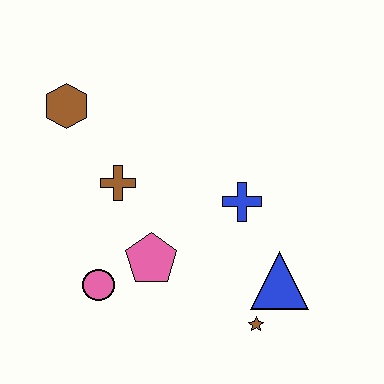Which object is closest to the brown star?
The blue triangle is closest to the brown star.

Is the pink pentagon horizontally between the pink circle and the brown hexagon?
No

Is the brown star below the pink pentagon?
Yes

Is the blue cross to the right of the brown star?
No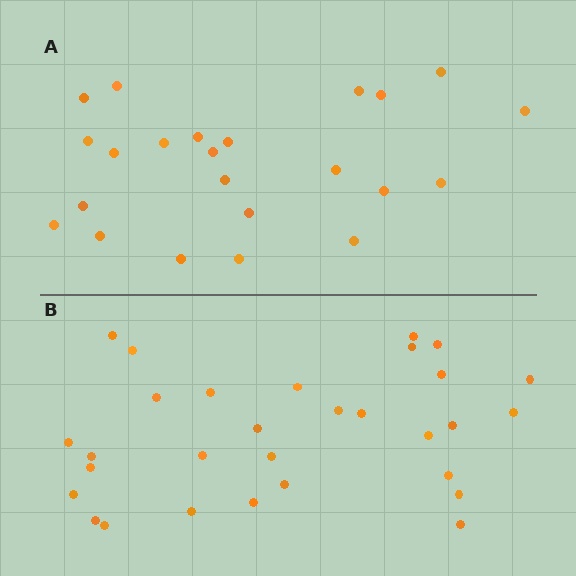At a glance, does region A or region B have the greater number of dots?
Region B (the bottom region) has more dots.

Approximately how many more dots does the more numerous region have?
Region B has roughly 8 or so more dots than region A.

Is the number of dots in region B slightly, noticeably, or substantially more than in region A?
Region B has noticeably more, but not dramatically so. The ratio is roughly 1.3 to 1.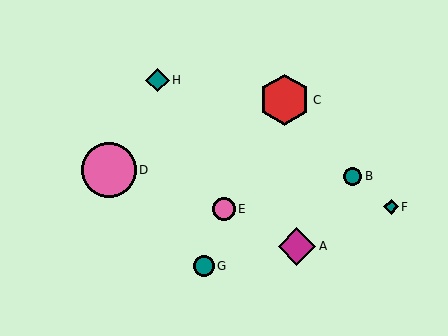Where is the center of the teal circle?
The center of the teal circle is at (353, 176).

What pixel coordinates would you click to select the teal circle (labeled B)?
Click at (353, 176) to select the teal circle B.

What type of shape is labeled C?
Shape C is a red hexagon.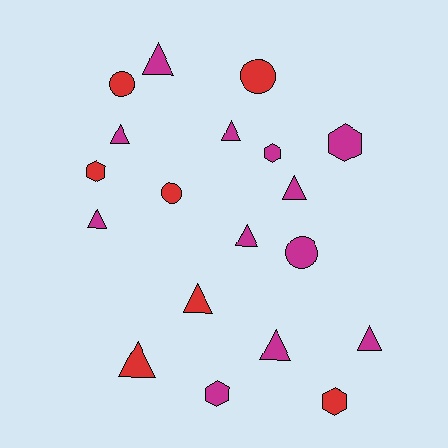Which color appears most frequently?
Magenta, with 12 objects.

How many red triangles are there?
There are 2 red triangles.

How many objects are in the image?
There are 19 objects.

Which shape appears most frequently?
Triangle, with 10 objects.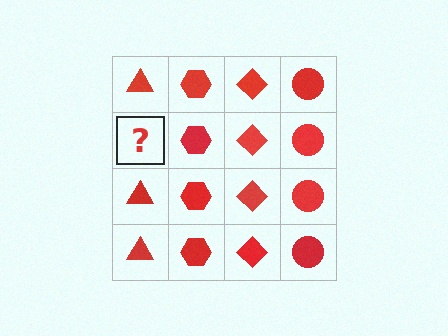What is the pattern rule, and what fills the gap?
The rule is that each column has a consistent shape. The gap should be filled with a red triangle.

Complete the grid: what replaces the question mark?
The question mark should be replaced with a red triangle.